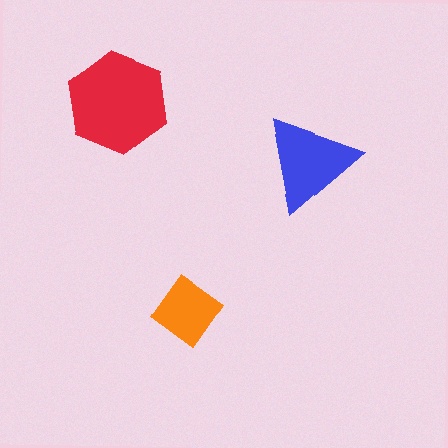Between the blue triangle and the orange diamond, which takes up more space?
The blue triangle.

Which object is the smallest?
The orange diamond.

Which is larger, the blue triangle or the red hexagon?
The red hexagon.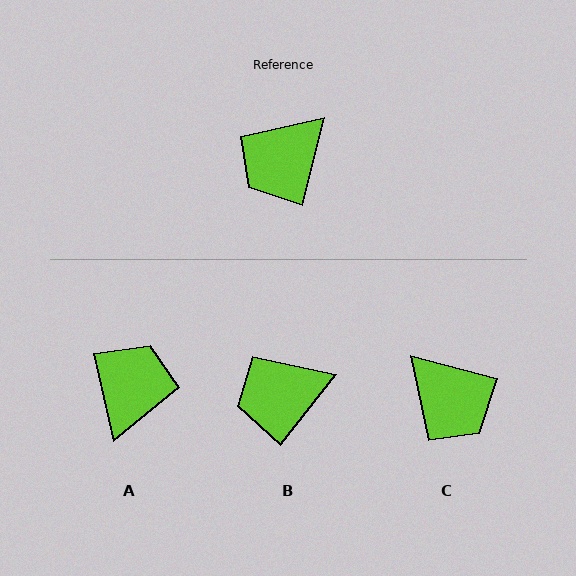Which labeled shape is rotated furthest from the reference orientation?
A, about 153 degrees away.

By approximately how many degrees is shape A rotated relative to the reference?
Approximately 153 degrees clockwise.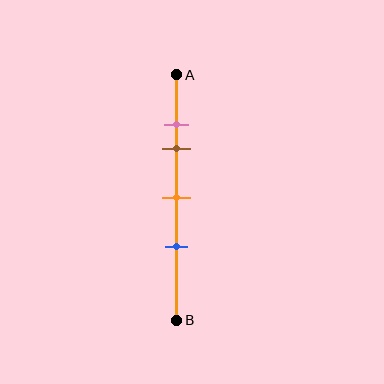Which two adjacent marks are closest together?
The pink and brown marks are the closest adjacent pair.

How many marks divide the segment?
There are 4 marks dividing the segment.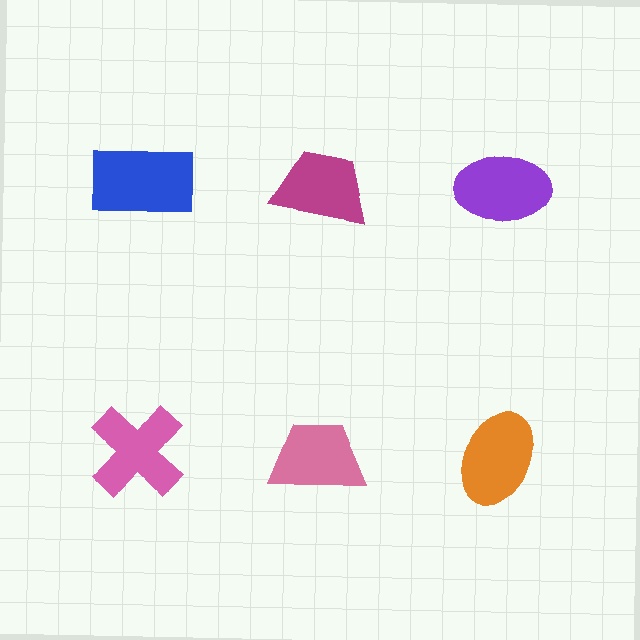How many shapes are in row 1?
3 shapes.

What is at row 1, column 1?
A blue rectangle.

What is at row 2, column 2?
A pink trapezoid.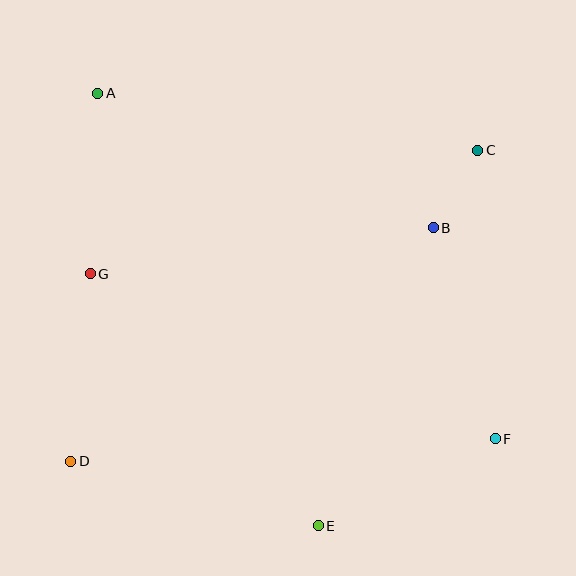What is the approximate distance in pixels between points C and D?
The distance between C and D is approximately 512 pixels.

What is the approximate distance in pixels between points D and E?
The distance between D and E is approximately 255 pixels.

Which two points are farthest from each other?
Points A and F are farthest from each other.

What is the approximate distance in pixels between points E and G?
The distance between E and G is approximately 340 pixels.